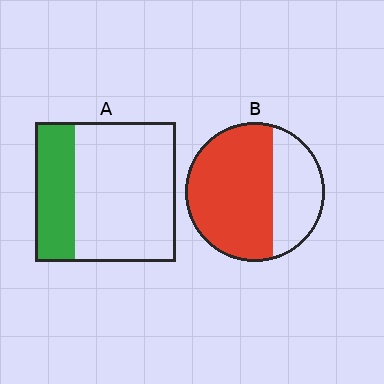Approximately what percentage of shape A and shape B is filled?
A is approximately 30% and B is approximately 65%.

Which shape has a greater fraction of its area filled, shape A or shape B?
Shape B.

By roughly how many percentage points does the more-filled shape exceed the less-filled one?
By roughly 40 percentage points (B over A).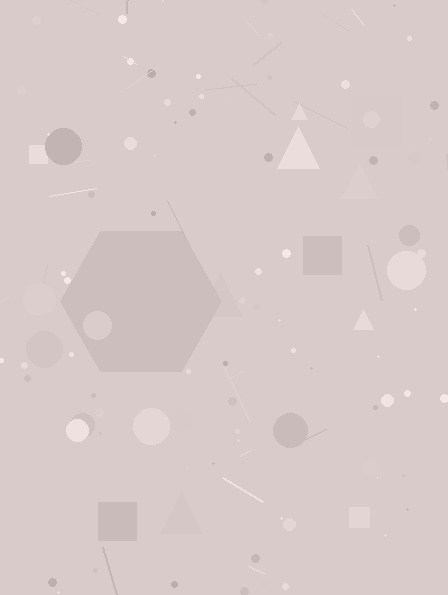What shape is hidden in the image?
A hexagon is hidden in the image.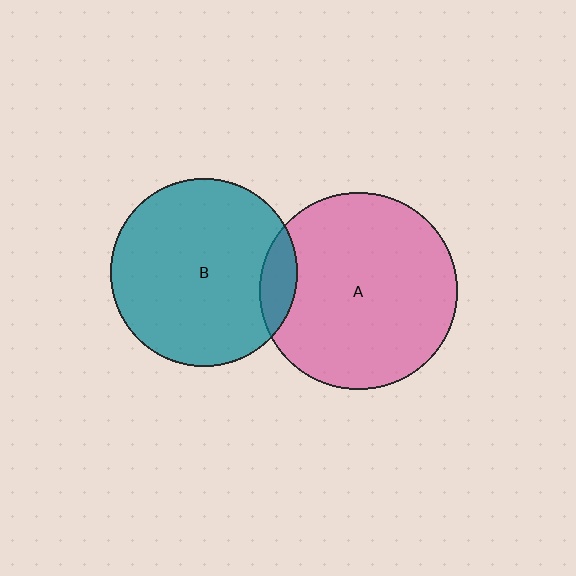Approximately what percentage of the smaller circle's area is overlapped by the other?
Approximately 10%.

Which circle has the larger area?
Circle A (pink).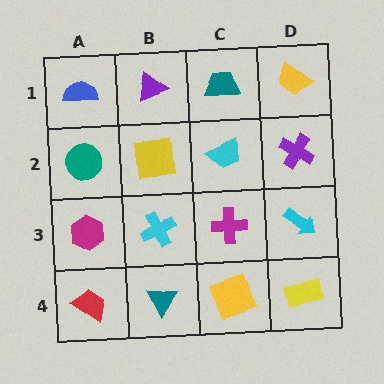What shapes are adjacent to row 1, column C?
A cyan trapezoid (row 2, column C), a purple triangle (row 1, column B), a yellow trapezoid (row 1, column D).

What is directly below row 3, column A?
A red trapezoid.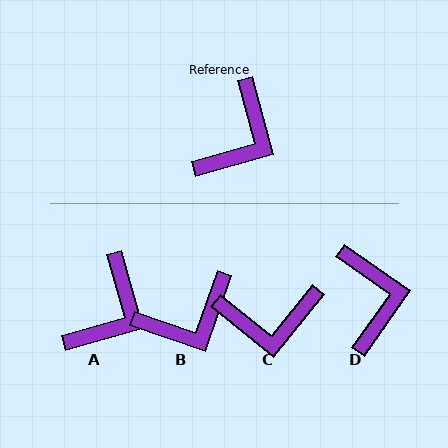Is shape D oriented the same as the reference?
No, it is off by about 39 degrees.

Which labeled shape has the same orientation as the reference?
A.